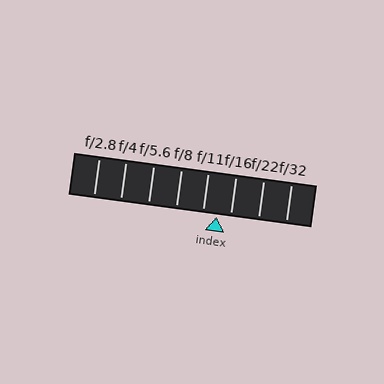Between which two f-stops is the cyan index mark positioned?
The index mark is between f/11 and f/16.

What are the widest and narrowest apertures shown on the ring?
The widest aperture shown is f/2.8 and the narrowest is f/32.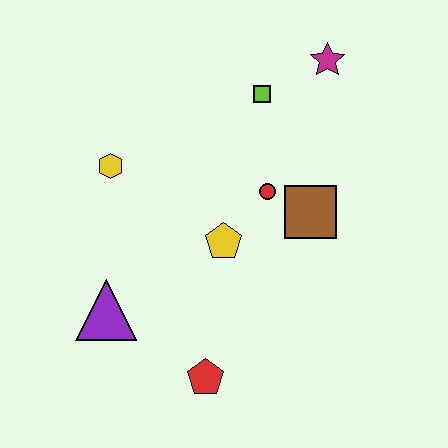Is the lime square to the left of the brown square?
Yes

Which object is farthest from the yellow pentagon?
The magenta star is farthest from the yellow pentagon.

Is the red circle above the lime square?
No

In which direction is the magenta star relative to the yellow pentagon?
The magenta star is above the yellow pentagon.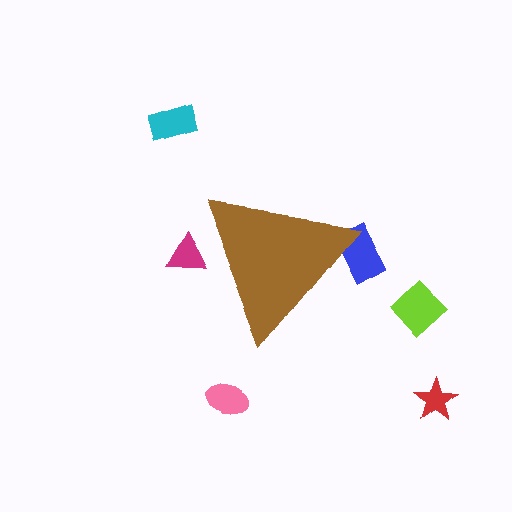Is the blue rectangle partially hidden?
Yes, the blue rectangle is partially hidden behind the brown triangle.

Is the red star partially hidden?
No, the red star is fully visible.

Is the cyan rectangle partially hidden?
No, the cyan rectangle is fully visible.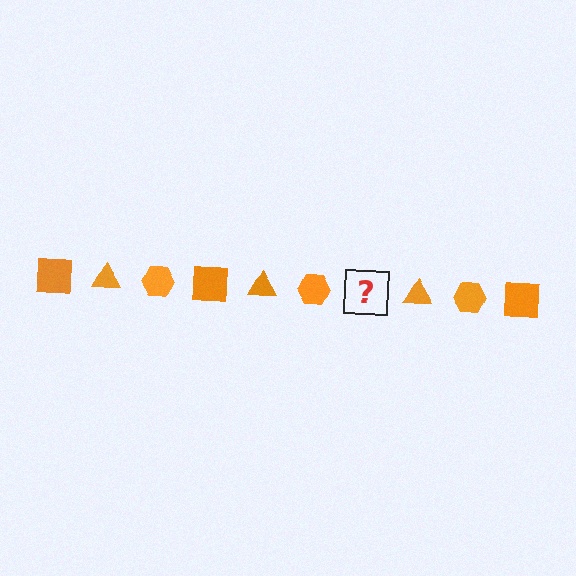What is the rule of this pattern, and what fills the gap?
The rule is that the pattern cycles through square, triangle, hexagon shapes in orange. The gap should be filled with an orange square.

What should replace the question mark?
The question mark should be replaced with an orange square.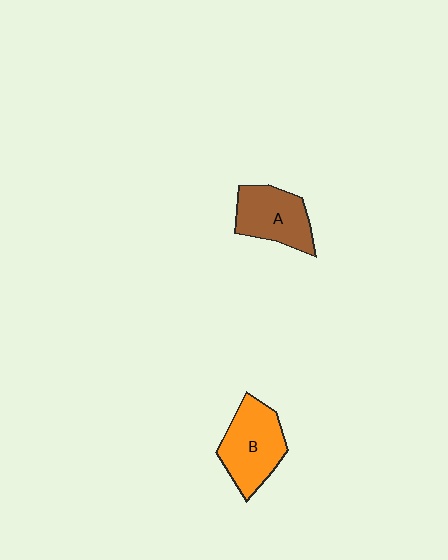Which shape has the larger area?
Shape B (orange).